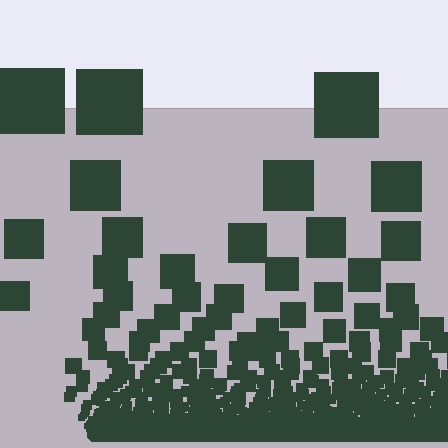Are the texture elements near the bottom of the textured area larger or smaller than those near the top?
Smaller. The gradient is inverted — elements near the bottom are smaller and denser.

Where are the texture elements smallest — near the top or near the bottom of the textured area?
Near the bottom.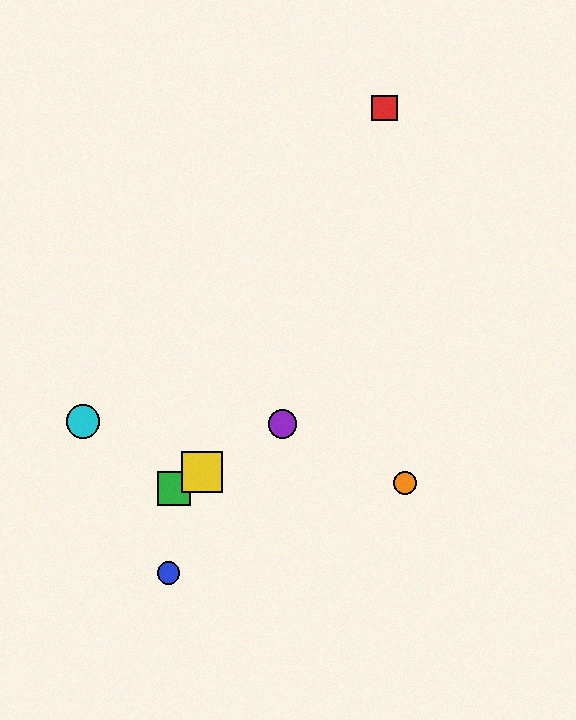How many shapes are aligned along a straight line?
3 shapes (the green square, the yellow square, the purple circle) are aligned along a straight line.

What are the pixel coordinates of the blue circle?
The blue circle is at (168, 573).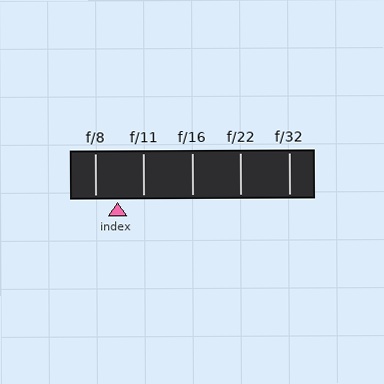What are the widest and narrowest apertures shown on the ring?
The widest aperture shown is f/8 and the narrowest is f/32.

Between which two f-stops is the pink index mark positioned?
The index mark is between f/8 and f/11.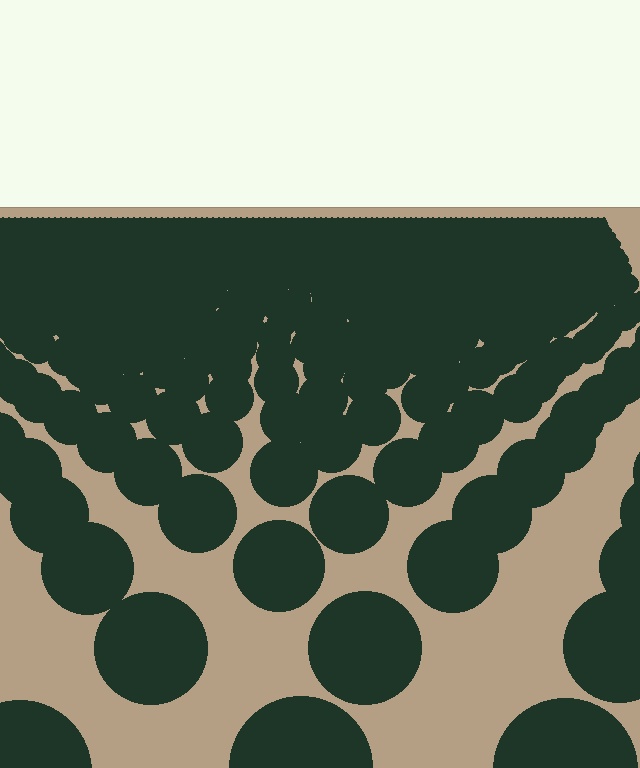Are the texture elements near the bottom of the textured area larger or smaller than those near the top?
Larger. Near the bottom, elements are closer to the viewer and appear at a bigger on-screen size.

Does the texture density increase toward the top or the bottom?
Density increases toward the top.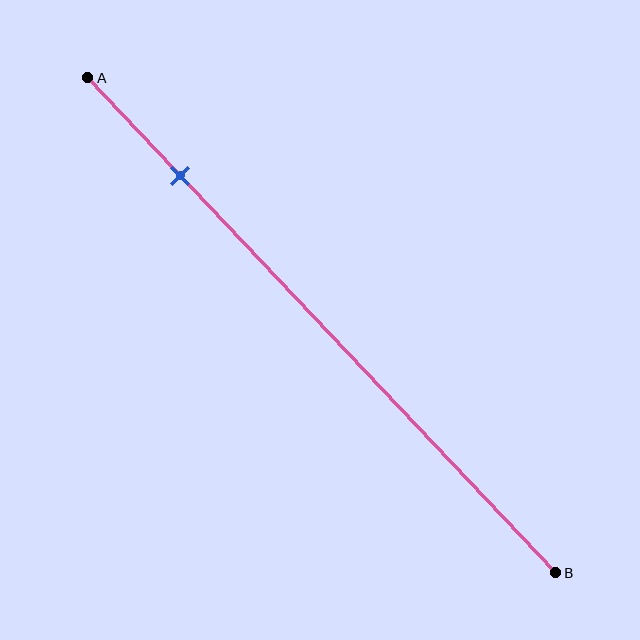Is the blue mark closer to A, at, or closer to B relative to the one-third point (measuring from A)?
The blue mark is closer to point A than the one-third point of segment AB.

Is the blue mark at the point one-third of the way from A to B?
No, the mark is at about 20% from A, not at the 33% one-third point.